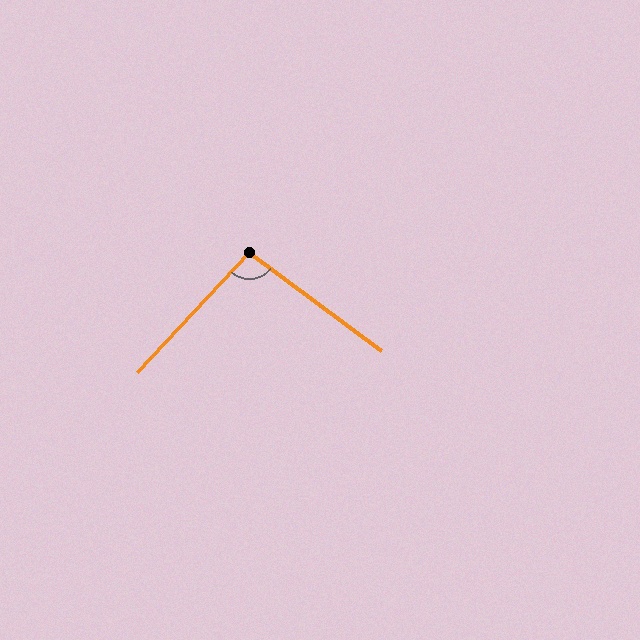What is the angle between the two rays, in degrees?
Approximately 97 degrees.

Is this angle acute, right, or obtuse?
It is obtuse.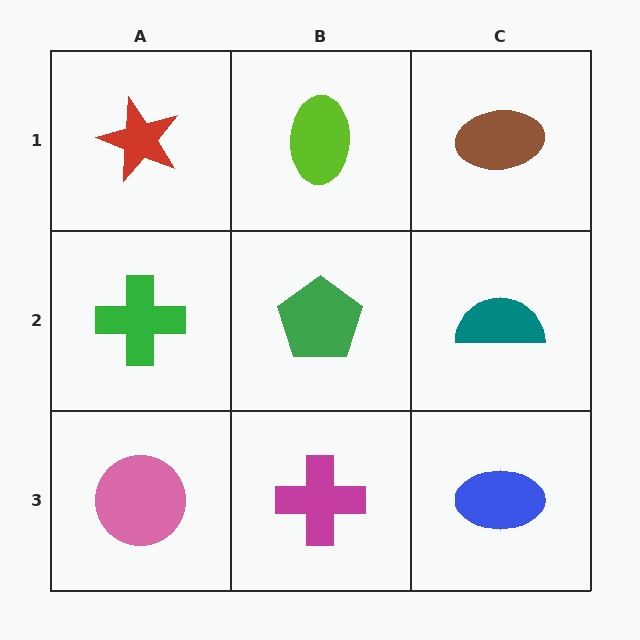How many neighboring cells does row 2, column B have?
4.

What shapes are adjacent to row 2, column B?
A lime ellipse (row 1, column B), a magenta cross (row 3, column B), a green cross (row 2, column A), a teal semicircle (row 2, column C).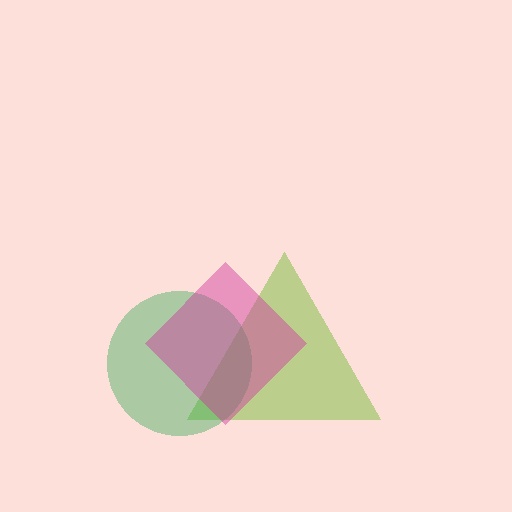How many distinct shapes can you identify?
There are 3 distinct shapes: a lime triangle, a green circle, a magenta diamond.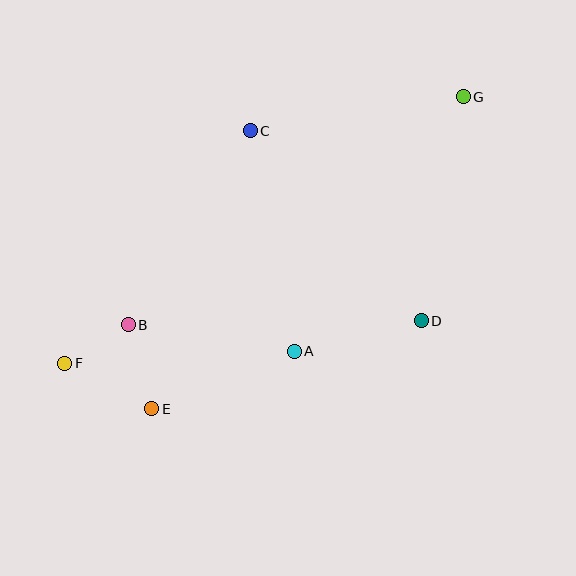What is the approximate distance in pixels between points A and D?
The distance between A and D is approximately 130 pixels.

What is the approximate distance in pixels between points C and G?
The distance between C and G is approximately 216 pixels.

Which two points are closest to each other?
Points B and F are closest to each other.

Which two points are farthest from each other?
Points F and G are farthest from each other.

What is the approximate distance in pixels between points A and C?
The distance between A and C is approximately 224 pixels.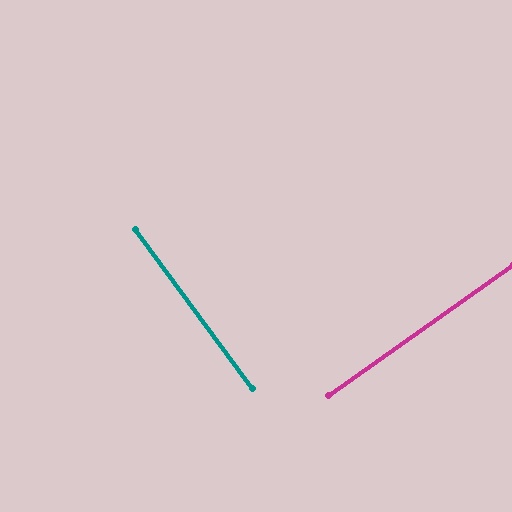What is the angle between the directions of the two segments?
Approximately 89 degrees.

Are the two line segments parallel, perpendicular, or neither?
Perpendicular — they meet at approximately 89°.